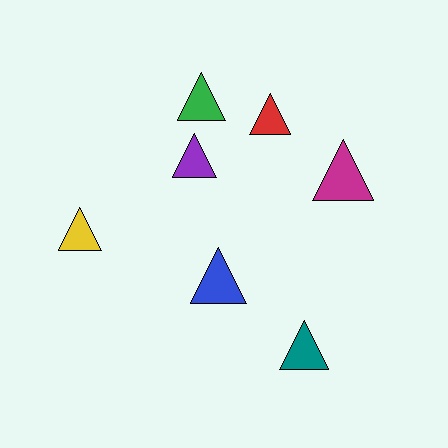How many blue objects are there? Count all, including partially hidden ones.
There is 1 blue object.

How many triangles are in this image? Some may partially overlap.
There are 7 triangles.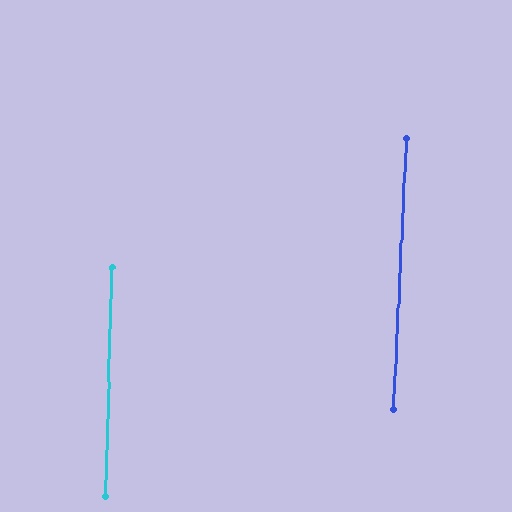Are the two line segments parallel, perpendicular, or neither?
Parallel — their directions differ by only 1.3°.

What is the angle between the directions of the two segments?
Approximately 1 degree.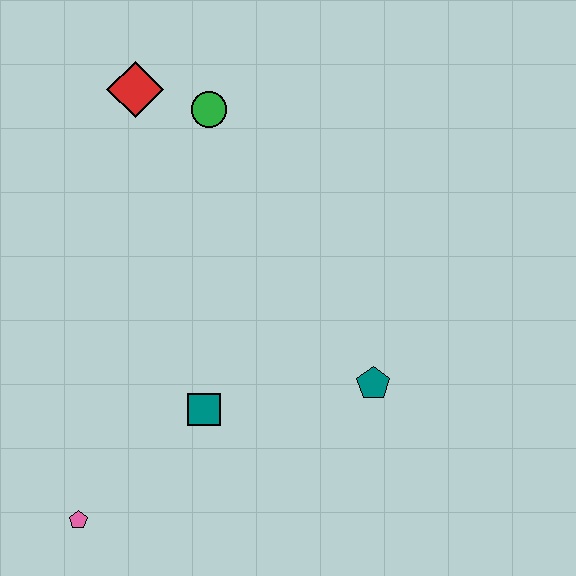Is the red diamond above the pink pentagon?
Yes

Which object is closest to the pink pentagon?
The teal square is closest to the pink pentagon.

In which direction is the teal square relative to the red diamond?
The teal square is below the red diamond.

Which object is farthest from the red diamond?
The pink pentagon is farthest from the red diamond.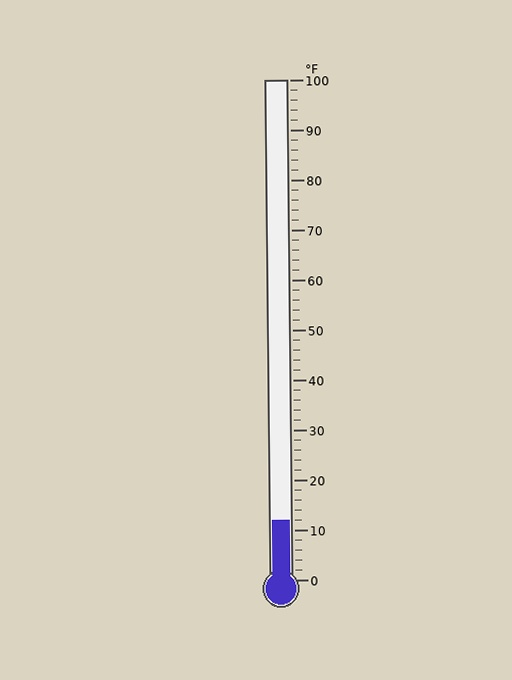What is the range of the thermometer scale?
The thermometer scale ranges from 0°F to 100°F.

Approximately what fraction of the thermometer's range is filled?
The thermometer is filled to approximately 10% of its range.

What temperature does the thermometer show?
The thermometer shows approximately 12°F.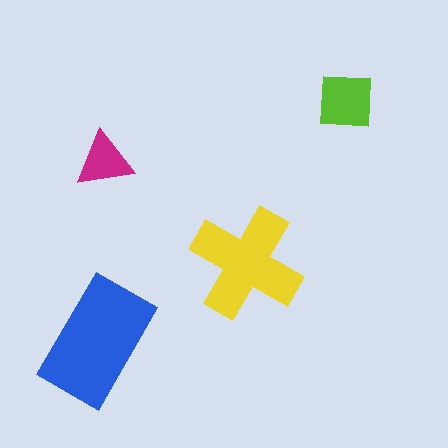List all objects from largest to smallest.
The blue rectangle, the yellow cross, the lime square, the magenta triangle.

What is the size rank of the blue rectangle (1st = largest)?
1st.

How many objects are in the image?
There are 4 objects in the image.